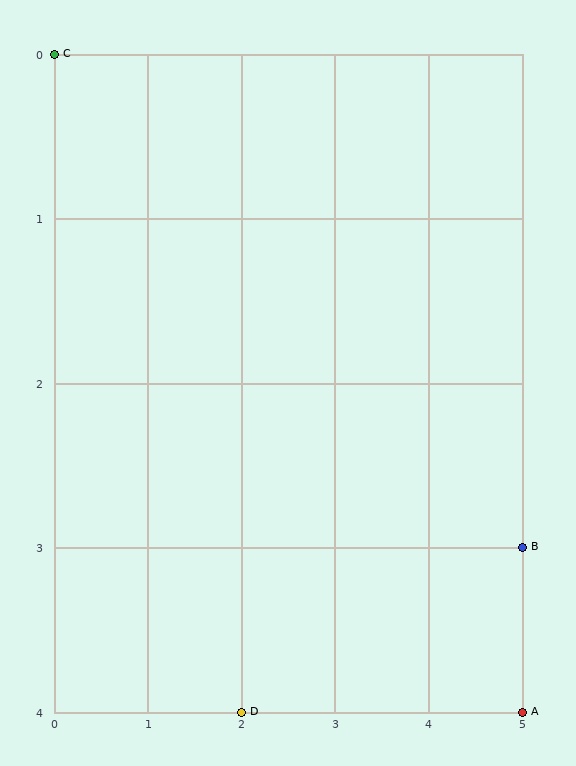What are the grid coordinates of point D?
Point D is at grid coordinates (2, 4).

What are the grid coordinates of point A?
Point A is at grid coordinates (5, 4).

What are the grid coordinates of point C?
Point C is at grid coordinates (0, 0).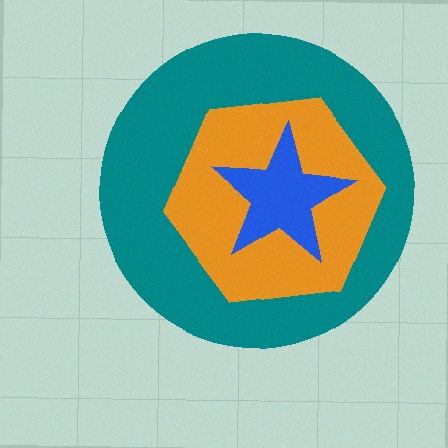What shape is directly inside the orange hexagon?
The blue star.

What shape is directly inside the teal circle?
The orange hexagon.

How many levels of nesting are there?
3.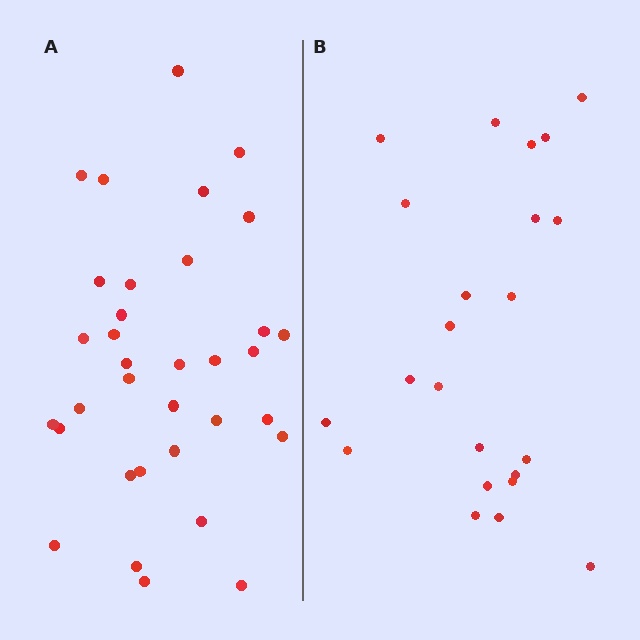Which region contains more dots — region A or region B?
Region A (the left region) has more dots.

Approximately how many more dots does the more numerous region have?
Region A has roughly 12 or so more dots than region B.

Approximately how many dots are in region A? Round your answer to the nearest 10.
About 30 dots. (The exact count is 34, which rounds to 30.)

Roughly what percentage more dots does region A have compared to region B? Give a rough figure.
About 50% more.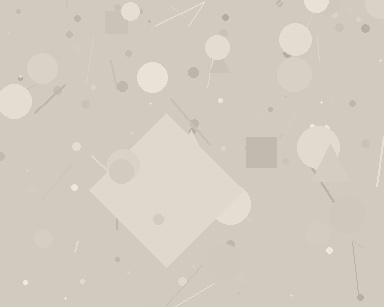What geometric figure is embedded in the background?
A diamond is embedded in the background.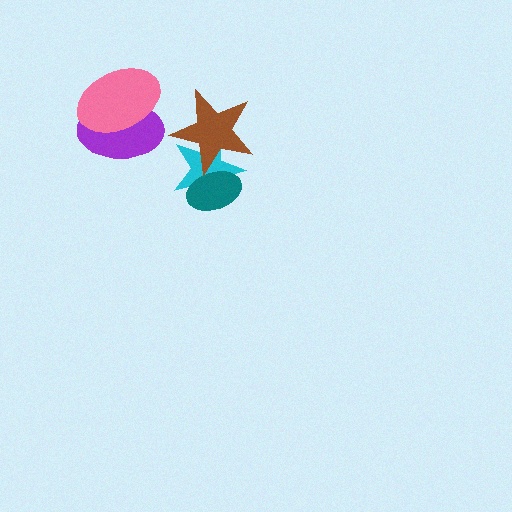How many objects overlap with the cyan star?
2 objects overlap with the cyan star.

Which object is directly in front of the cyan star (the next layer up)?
The teal ellipse is directly in front of the cyan star.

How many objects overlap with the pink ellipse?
1 object overlaps with the pink ellipse.